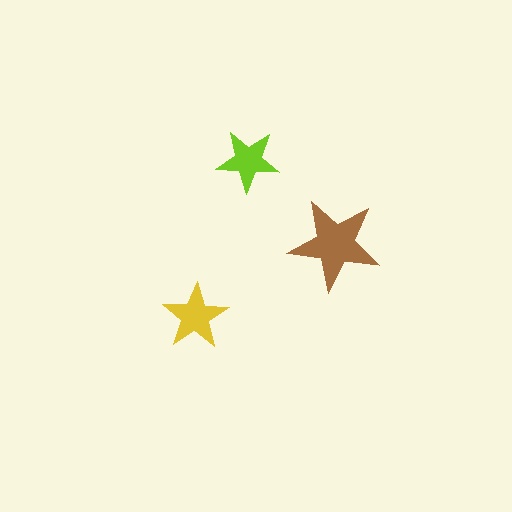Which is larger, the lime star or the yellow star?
The yellow one.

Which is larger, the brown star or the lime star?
The brown one.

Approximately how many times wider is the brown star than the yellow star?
About 1.5 times wider.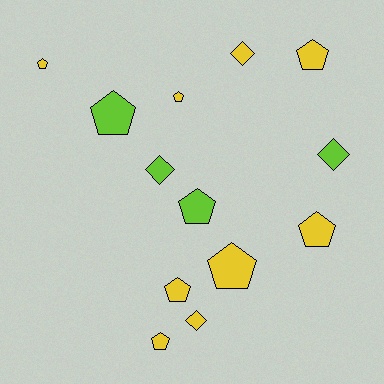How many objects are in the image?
There are 13 objects.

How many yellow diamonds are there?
There are 2 yellow diamonds.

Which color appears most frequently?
Yellow, with 9 objects.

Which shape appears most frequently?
Pentagon, with 9 objects.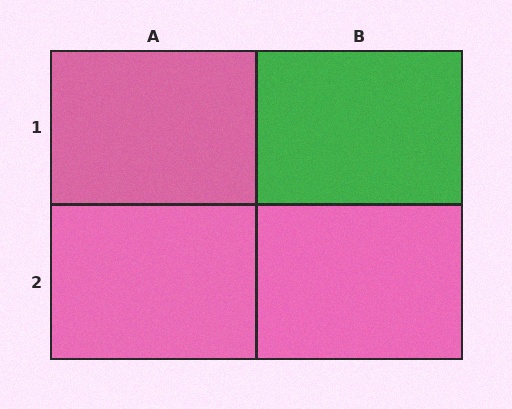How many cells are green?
1 cell is green.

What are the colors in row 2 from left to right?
Pink, pink.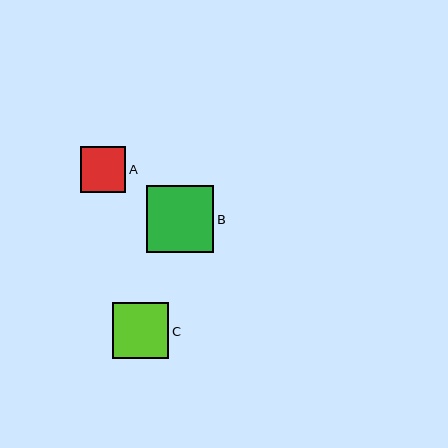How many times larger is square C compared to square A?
Square C is approximately 1.2 times the size of square A.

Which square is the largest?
Square B is the largest with a size of approximately 67 pixels.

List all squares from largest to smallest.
From largest to smallest: B, C, A.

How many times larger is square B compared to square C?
Square B is approximately 1.2 times the size of square C.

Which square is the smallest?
Square A is the smallest with a size of approximately 46 pixels.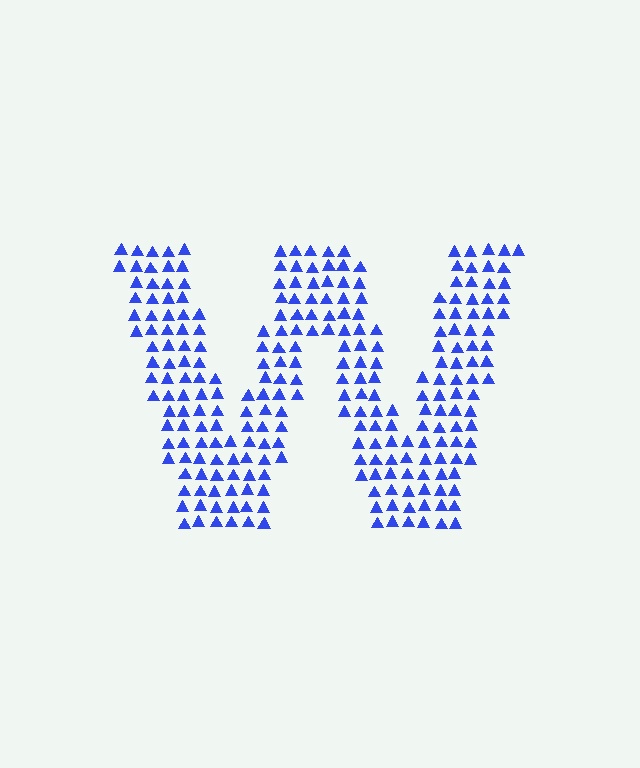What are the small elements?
The small elements are triangles.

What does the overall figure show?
The overall figure shows the letter W.